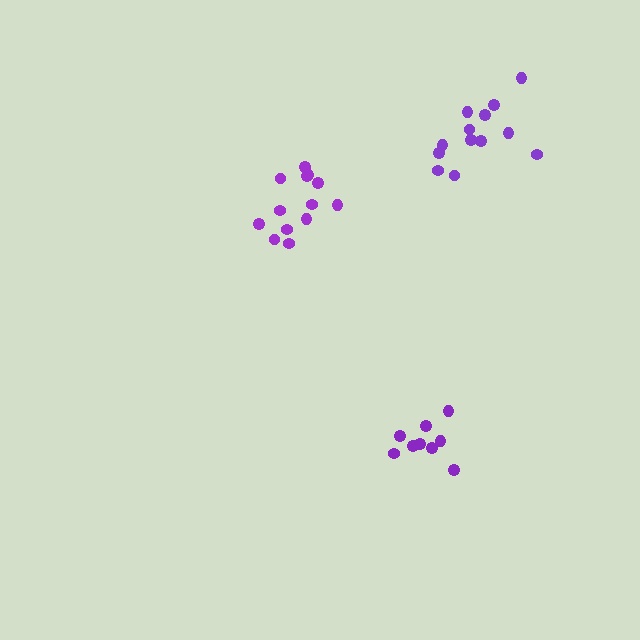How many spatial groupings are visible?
There are 3 spatial groupings.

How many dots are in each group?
Group 1: 13 dots, Group 2: 13 dots, Group 3: 9 dots (35 total).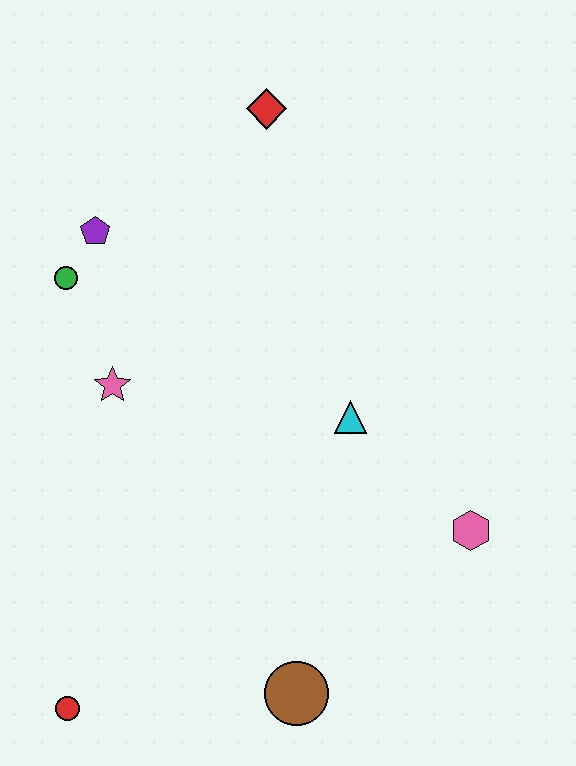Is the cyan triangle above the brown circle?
Yes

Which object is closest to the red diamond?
The purple pentagon is closest to the red diamond.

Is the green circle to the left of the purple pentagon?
Yes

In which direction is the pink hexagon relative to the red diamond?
The pink hexagon is below the red diamond.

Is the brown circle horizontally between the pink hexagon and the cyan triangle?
No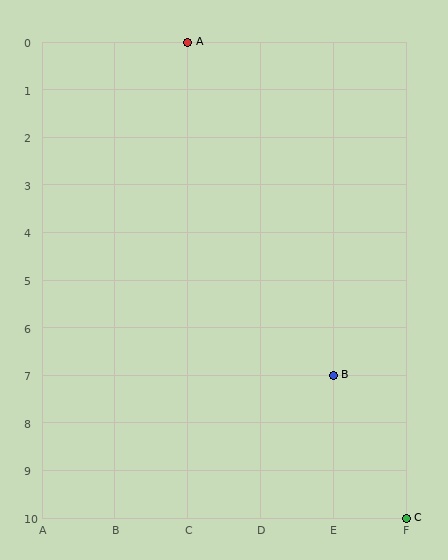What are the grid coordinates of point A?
Point A is at grid coordinates (C, 0).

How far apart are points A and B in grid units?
Points A and B are 2 columns and 7 rows apart (about 7.3 grid units diagonally).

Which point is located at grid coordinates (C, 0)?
Point A is at (C, 0).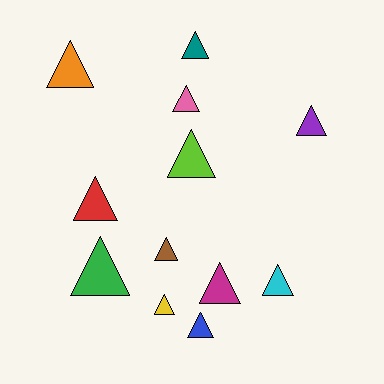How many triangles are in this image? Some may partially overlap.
There are 12 triangles.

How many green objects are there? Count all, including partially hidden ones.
There is 1 green object.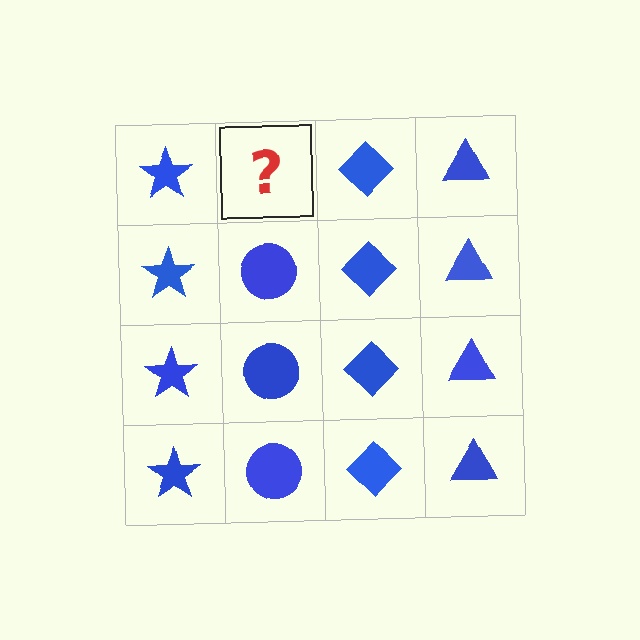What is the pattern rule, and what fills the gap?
The rule is that each column has a consistent shape. The gap should be filled with a blue circle.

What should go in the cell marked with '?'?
The missing cell should contain a blue circle.